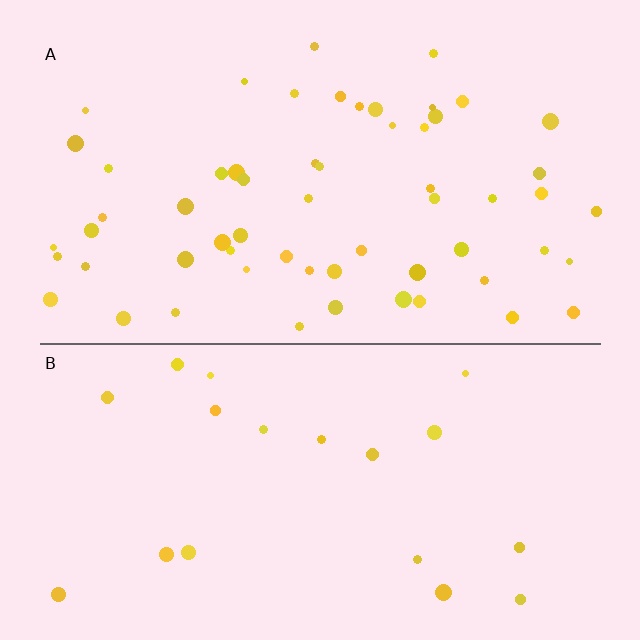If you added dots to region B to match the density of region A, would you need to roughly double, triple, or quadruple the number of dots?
Approximately triple.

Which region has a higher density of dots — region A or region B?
A (the top).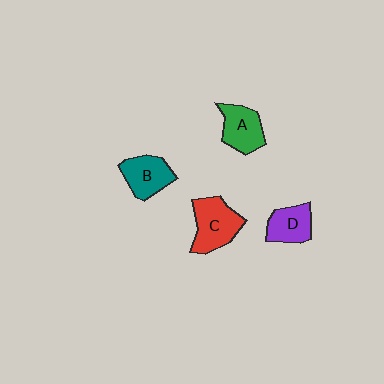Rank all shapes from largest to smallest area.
From largest to smallest: C (red), A (green), B (teal), D (purple).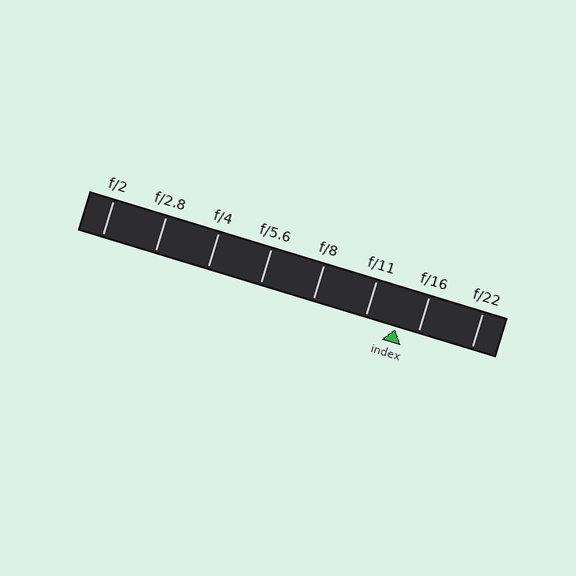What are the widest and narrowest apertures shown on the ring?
The widest aperture shown is f/2 and the narrowest is f/22.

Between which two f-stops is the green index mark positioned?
The index mark is between f/11 and f/16.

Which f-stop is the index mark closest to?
The index mark is closest to f/16.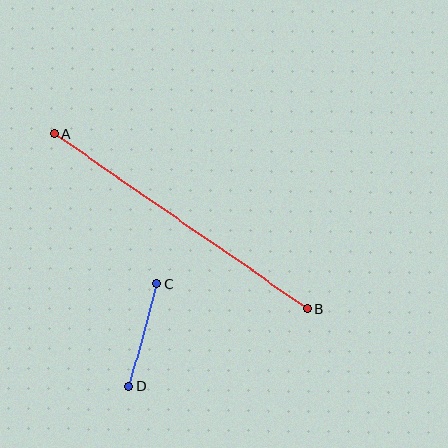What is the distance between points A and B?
The distance is approximately 308 pixels.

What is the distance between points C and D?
The distance is approximately 106 pixels.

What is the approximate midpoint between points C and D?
The midpoint is at approximately (143, 335) pixels.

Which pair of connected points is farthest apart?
Points A and B are farthest apart.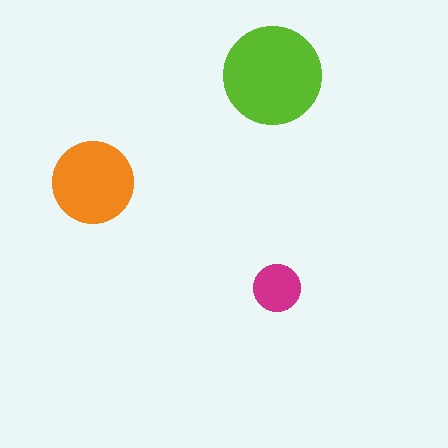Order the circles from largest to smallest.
the lime one, the orange one, the magenta one.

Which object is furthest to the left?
The orange circle is leftmost.